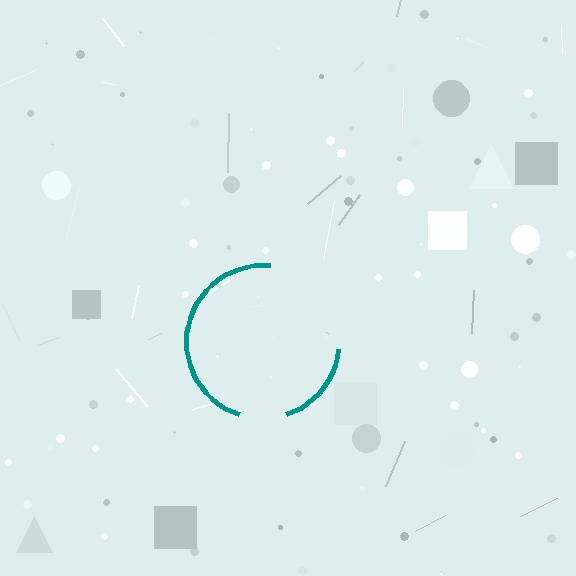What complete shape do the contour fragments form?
The contour fragments form a circle.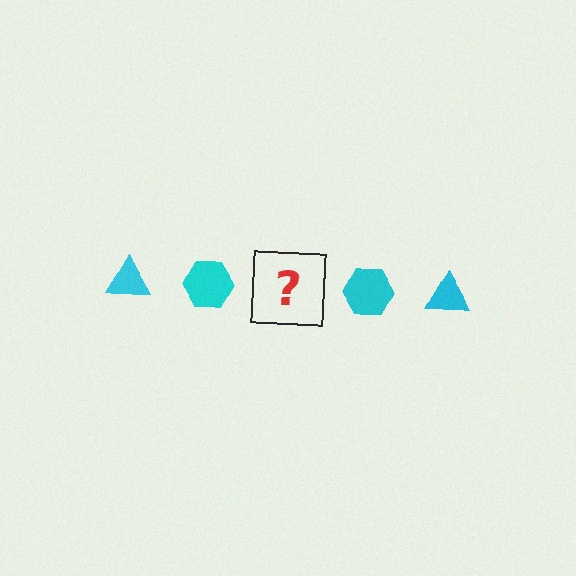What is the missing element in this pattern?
The missing element is a cyan triangle.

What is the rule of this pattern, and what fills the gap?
The rule is that the pattern cycles through triangle, hexagon shapes in cyan. The gap should be filled with a cyan triangle.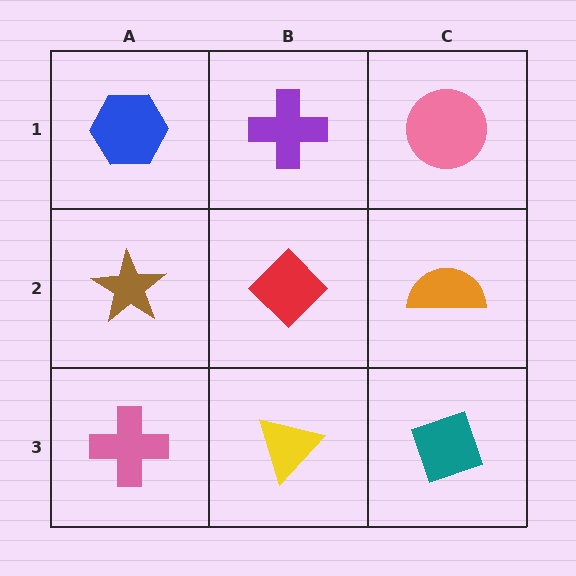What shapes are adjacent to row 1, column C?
An orange semicircle (row 2, column C), a purple cross (row 1, column B).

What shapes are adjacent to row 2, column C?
A pink circle (row 1, column C), a teal diamond (row 3, column C), a red diamond (row 2, column B).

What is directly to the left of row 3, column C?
A yellow triangle.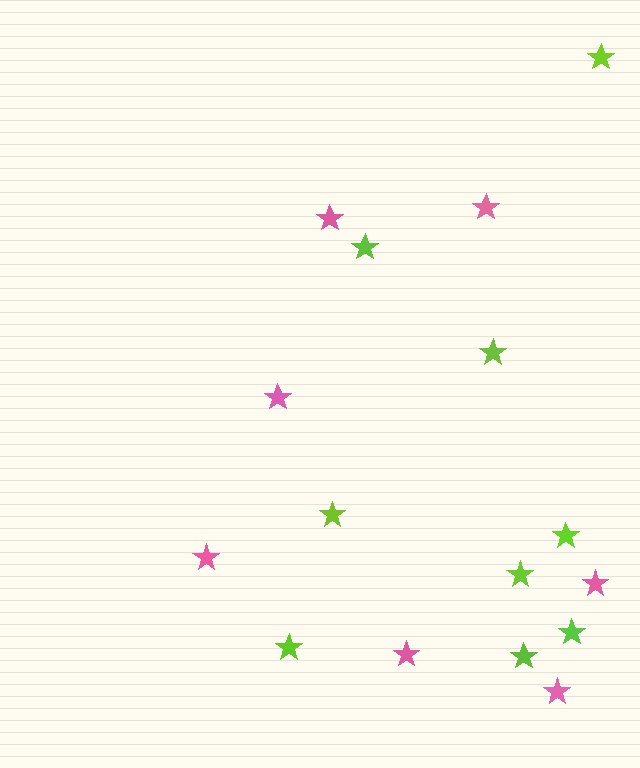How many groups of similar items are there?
There are 2 groups: one group of lime stars (9) and one group of pink stars (7).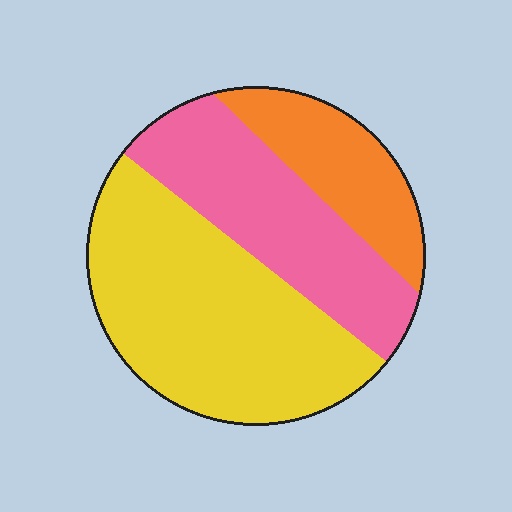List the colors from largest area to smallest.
From largest to smallest: yellow, pink, orange.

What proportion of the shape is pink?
Pink covers about 30% of the shape.